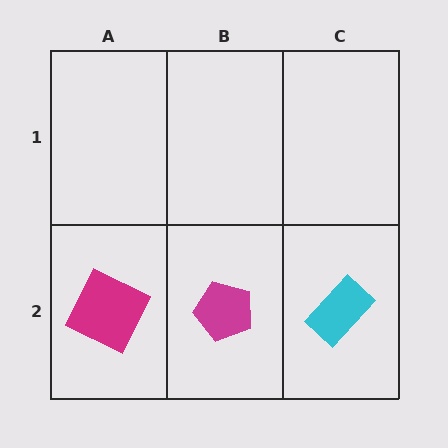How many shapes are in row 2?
3 shapes.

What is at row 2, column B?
A magenta pentagon.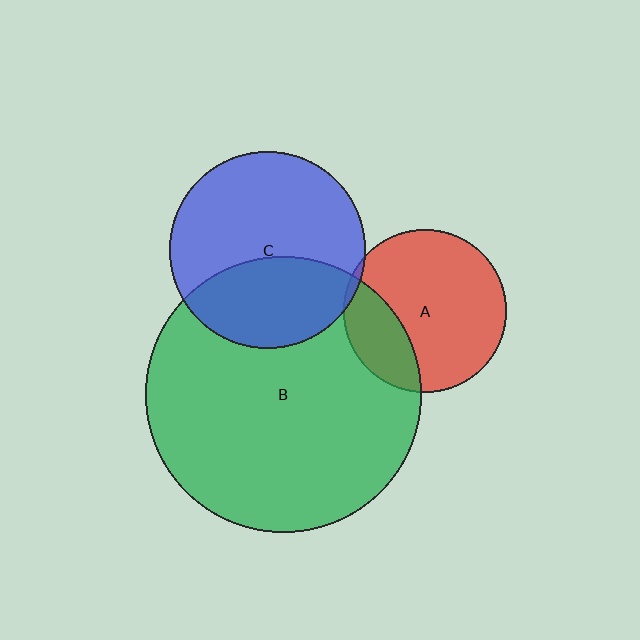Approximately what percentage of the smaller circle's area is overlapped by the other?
Approximately 25%.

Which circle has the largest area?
Circle B (green).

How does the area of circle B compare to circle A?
Approximately 2.9 times.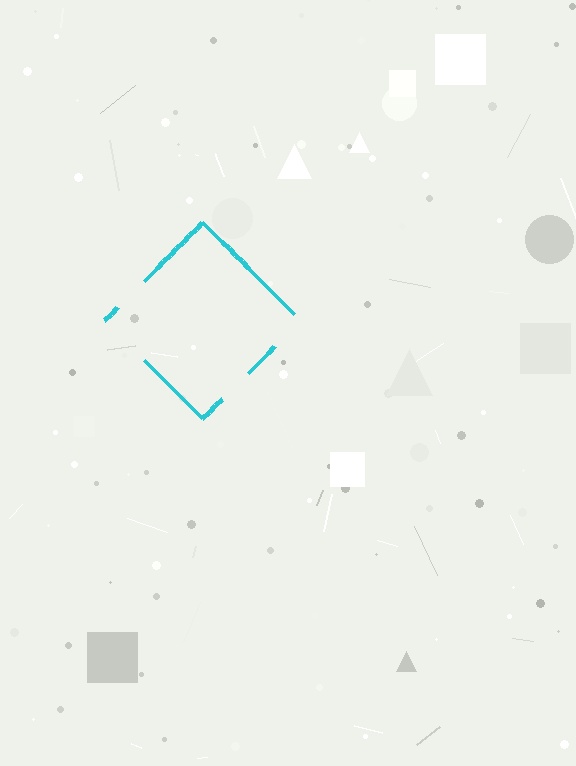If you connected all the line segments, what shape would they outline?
They would outline a diamond.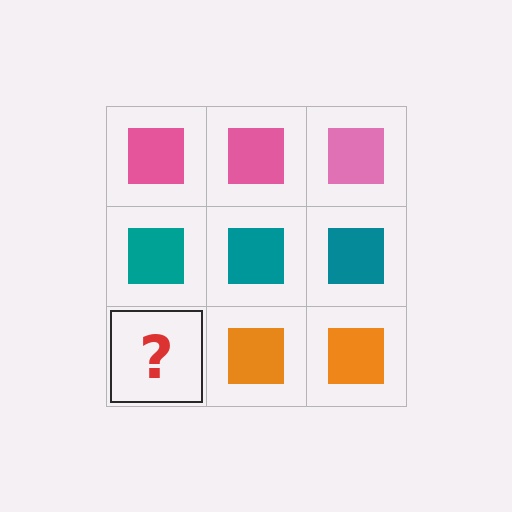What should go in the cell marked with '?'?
The missing cell should contain an orange square.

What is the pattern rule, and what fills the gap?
The rule is that each row has a consistent color. The gap should be filled with an orange square.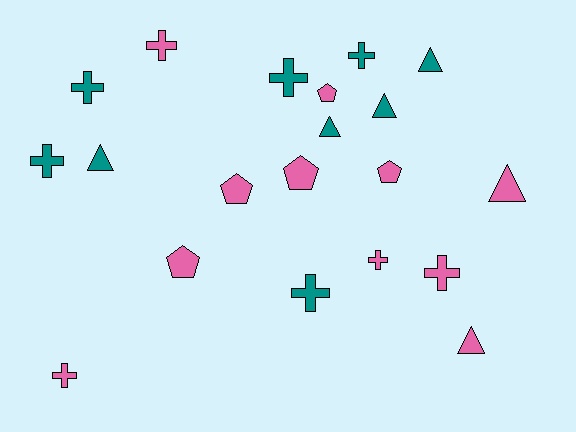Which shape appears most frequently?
Cross, with 9 objects.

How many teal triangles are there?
There are 4 teal triangles.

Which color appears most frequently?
Pink, with 11 objects.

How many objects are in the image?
There are 20 objects.